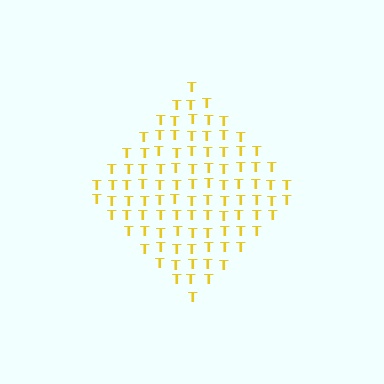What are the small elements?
The small elements are letter T's.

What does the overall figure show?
The overall figure shows a diamond.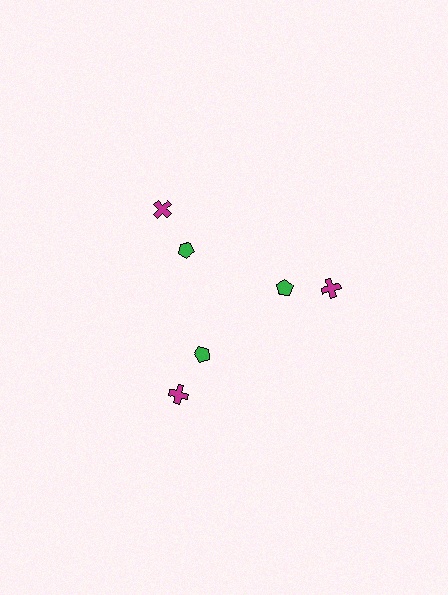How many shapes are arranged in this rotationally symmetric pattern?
There are 6 shapes, arranged in 3 groups of 2.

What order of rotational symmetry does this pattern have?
This pattern has 3-fold rotational symmetry.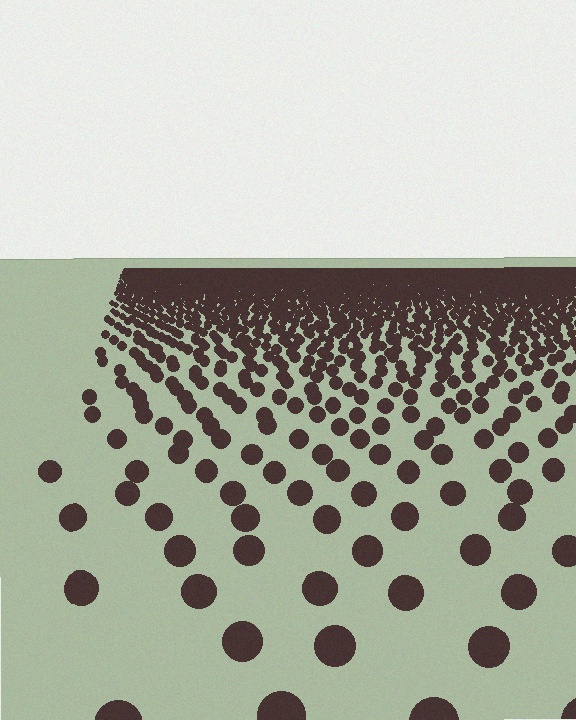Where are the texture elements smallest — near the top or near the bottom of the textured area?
Near the top.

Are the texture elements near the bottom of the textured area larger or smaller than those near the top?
Larger. Near the bottom, elements are closer to the viewer and appear at a bigger on-screen size.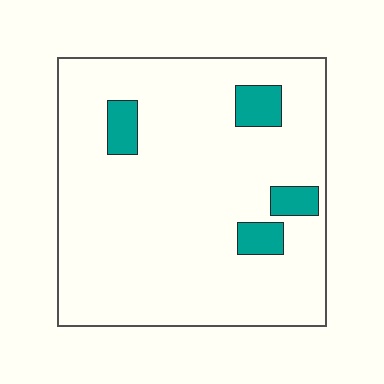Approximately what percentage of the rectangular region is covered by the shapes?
Approximately 10%.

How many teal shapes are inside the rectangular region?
4.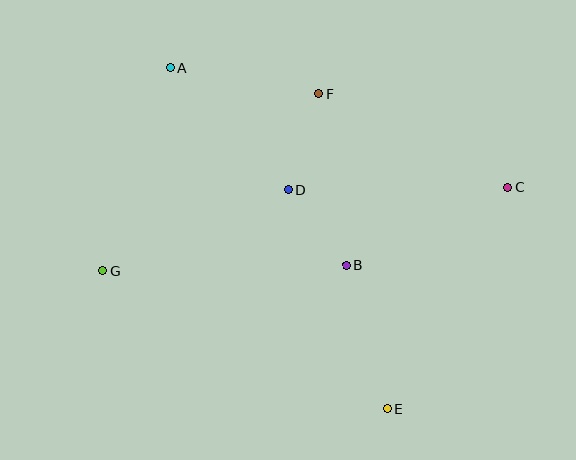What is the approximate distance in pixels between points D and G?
The distance between D and G is approximately 203 pixels.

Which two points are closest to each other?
Points B and D are closest to each other.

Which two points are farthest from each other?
Points C and G are farthest from each other.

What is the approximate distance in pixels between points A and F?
The distance between A and F is approximately 150 pixels.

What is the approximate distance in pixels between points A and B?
The distance between A and B is approximately 264 pixels.